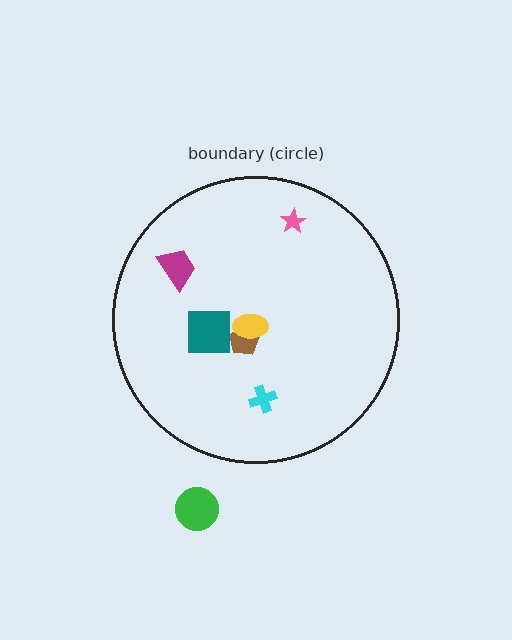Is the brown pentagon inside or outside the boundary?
Inside.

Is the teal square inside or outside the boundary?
Inside.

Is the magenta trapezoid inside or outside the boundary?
Inside.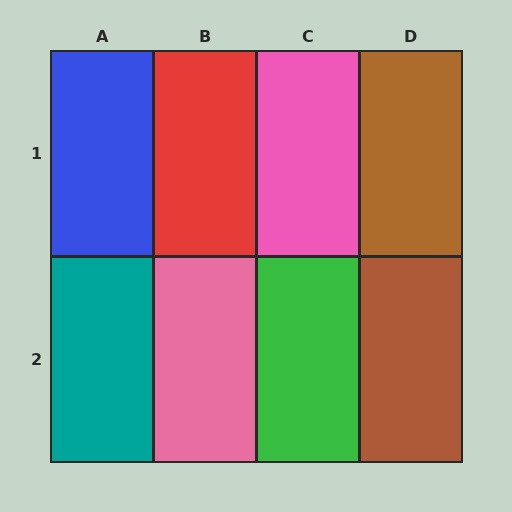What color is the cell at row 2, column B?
Pink.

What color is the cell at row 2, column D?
Brown.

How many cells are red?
1 cell is red.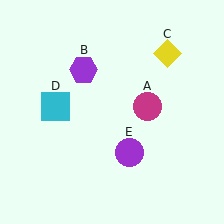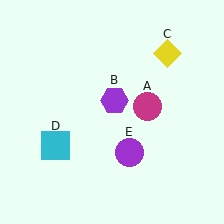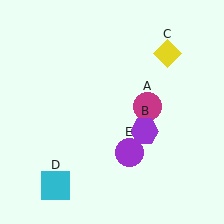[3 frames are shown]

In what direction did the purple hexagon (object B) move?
The purple hexagon (object B) moved down and to the right.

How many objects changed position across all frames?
2 objects changed position: purple hexagon (object B), cyan square (object D).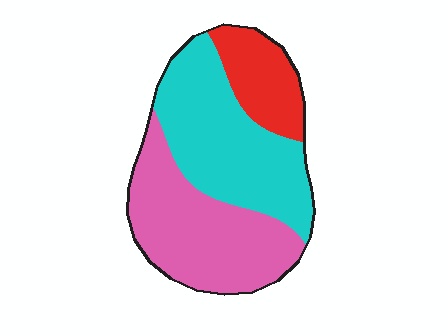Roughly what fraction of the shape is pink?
Pink covers 40% of the shape.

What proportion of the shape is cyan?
Cyan covers around 40% of the shape.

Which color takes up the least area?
Red, at roughly 15%.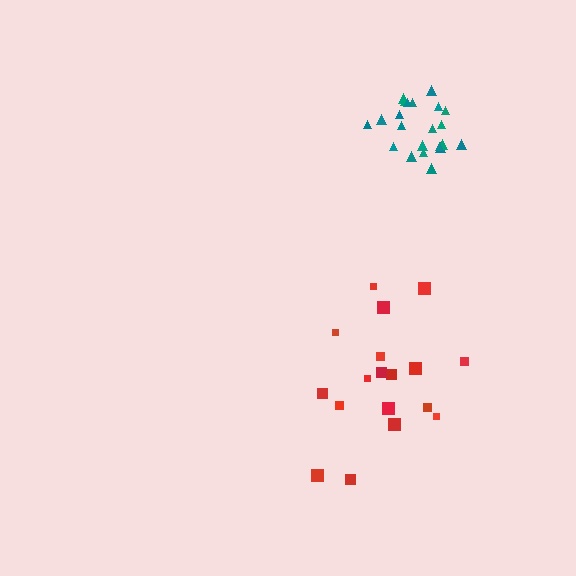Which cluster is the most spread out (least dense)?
Red.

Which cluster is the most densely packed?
Teal.